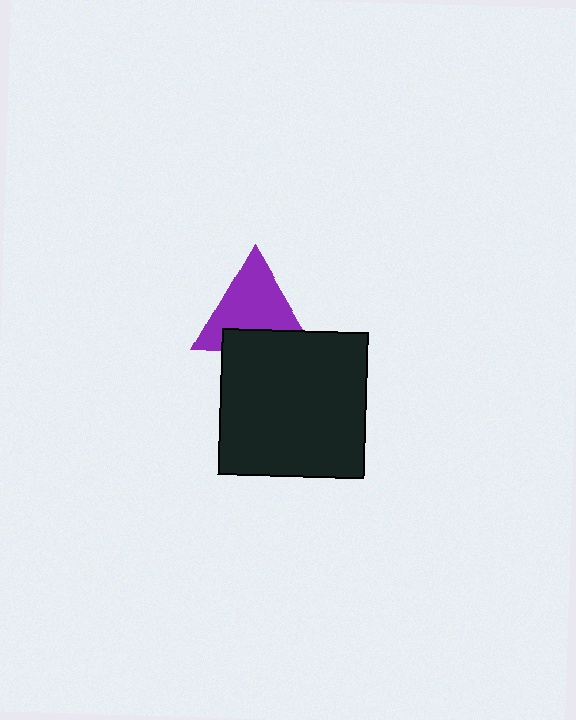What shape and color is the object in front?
The object in front is a black square.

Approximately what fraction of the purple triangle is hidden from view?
Roughly 30% of the purple triangle is hidden behind the black square.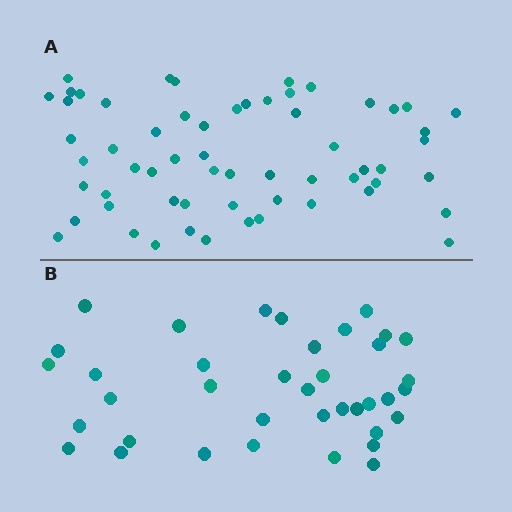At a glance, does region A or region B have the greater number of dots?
Region A (the top region) has more dots.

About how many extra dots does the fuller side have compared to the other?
Region A has approximately 20 more dots than region B.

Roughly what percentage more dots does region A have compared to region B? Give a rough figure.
About 60% more.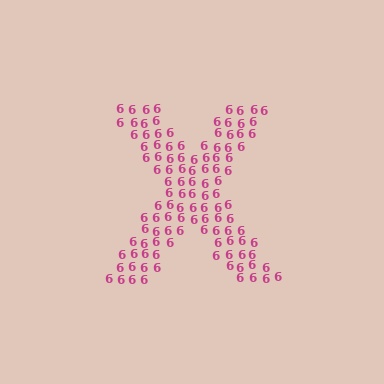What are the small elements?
The small elements are digit 6's.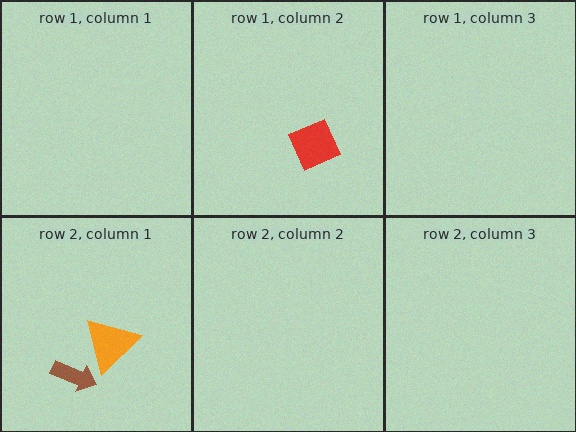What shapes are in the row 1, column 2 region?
The red diamond.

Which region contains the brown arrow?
The row 2, column 1 region.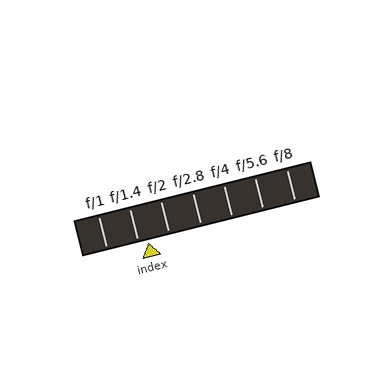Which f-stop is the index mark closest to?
The index mark is closest to f/1.4.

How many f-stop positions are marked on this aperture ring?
There are 7 f-stop positions marked.